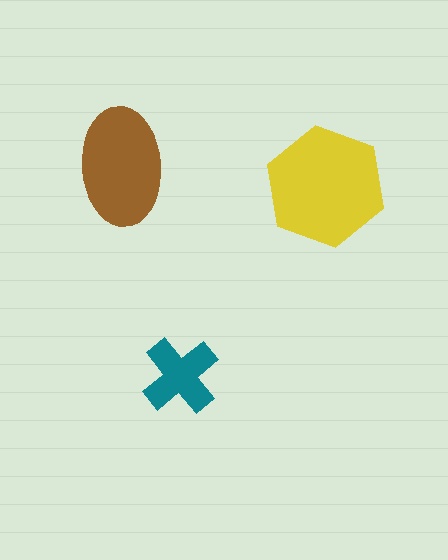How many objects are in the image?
There are 3 objects in the image.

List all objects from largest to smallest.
The yellow hexagon, the brown ellipse, the teal cross.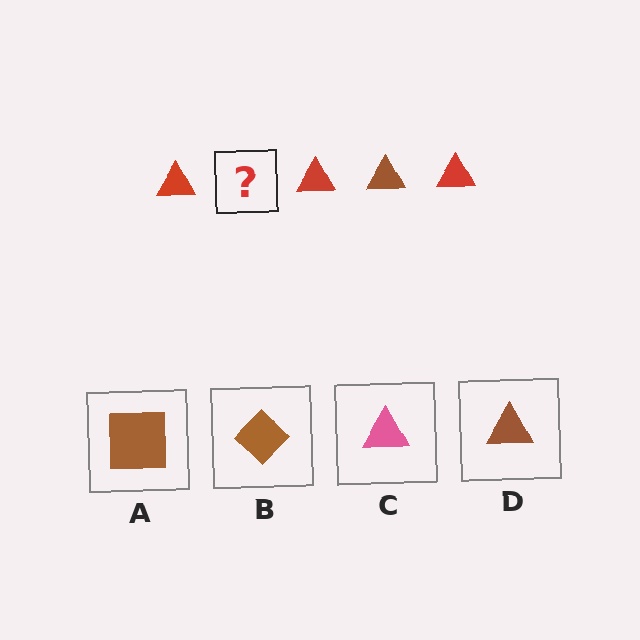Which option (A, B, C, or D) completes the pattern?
D.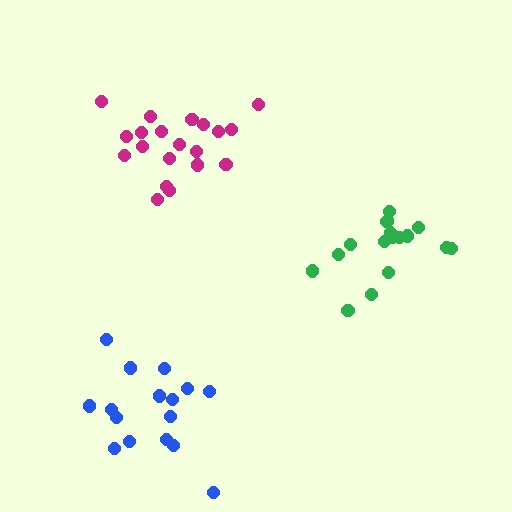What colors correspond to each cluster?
The clusters are colored: magenta, green, blue.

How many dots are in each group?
Group 1: 21 dots, Group 2: 17 dots, Group 3: 16 dots (54 total).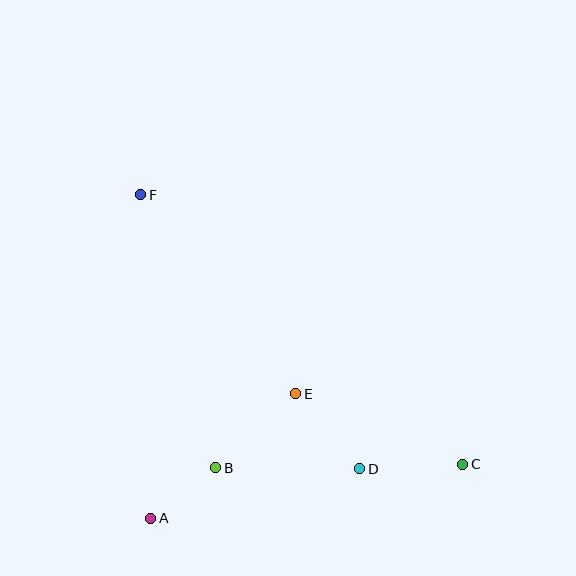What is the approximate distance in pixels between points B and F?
The distance between B and F is approximately 283 pixels.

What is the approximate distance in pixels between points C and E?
The distance between C and E is approximately 181 pixels.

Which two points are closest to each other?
Points A and B are closest to each other.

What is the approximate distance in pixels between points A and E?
The distance between A and E is approximately 192 pixels.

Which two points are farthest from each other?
Points C and F are farthest from each other.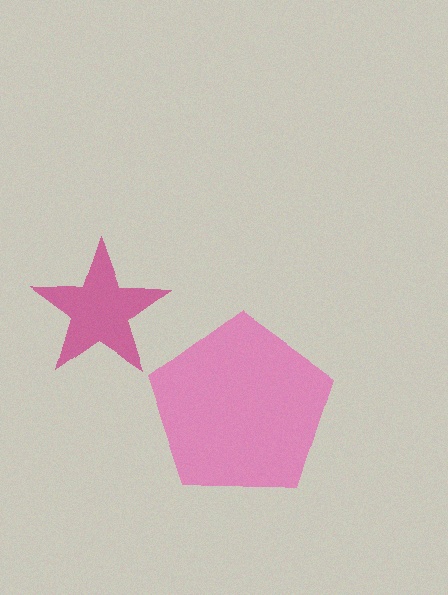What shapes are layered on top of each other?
The layered shapes are: a pink pentagon, a magenta star.